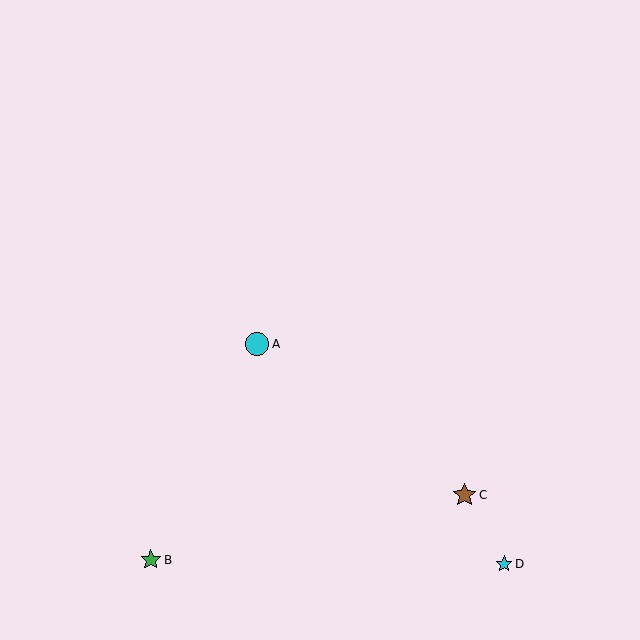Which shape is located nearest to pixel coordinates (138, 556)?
The green star (labeled B) at (151, 560) is nearest to that location.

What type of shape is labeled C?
Shape C is a brown star.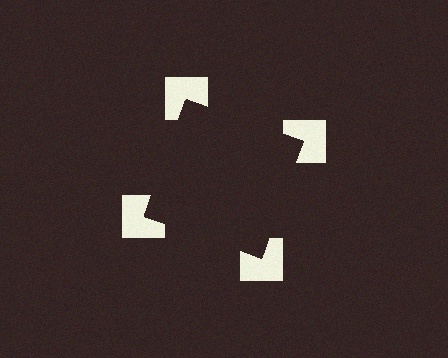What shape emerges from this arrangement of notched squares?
An illusory square — its edges are inferred from the aligned wedge cuts in the notched squares, not physically drawn.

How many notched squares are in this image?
There are 4 — one at each vertex of the illusory square.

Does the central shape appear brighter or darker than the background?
It typically appears slightly darker than the background, even though no actual brightness change is drawn.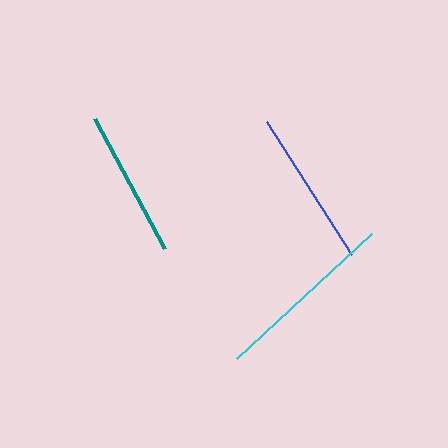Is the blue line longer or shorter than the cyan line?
The cyan line is longer than the blue line.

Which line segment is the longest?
The cyan line is the longest at approximately 184 pixels.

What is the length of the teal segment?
The teal segment is approximately 148 pixels long.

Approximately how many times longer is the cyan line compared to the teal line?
The cyan line is approximately 1.2 times the length of the teal line.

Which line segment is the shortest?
The teal line is the shortest at approximately 148 pixels.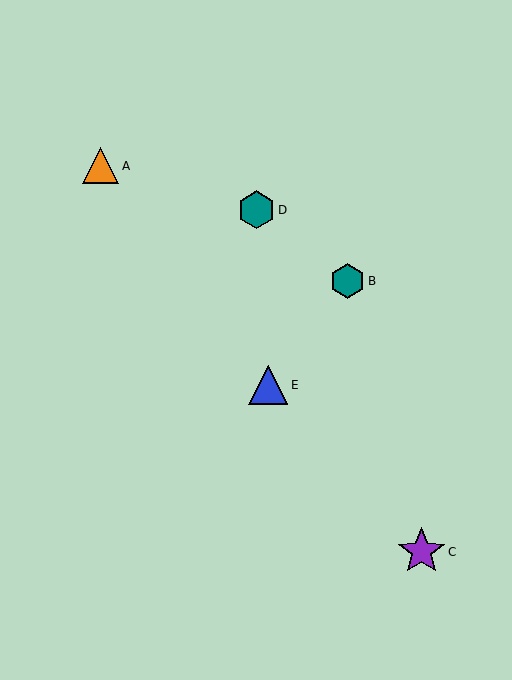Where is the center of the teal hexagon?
The center of the teal hexagon is at (256, 210).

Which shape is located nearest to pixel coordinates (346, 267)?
The teal hexagon (labeled B) at (348, 281) is nearest to that location.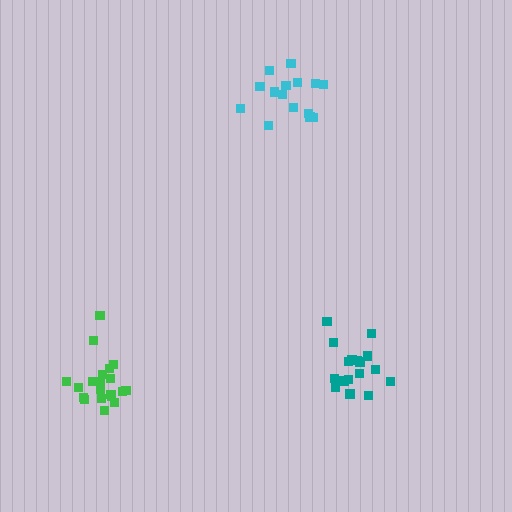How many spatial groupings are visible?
There are 3 spatial groupings.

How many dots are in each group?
Group 1: 20 dots, Group 2: 17 dots, Group 3: 15 dots (52 total).